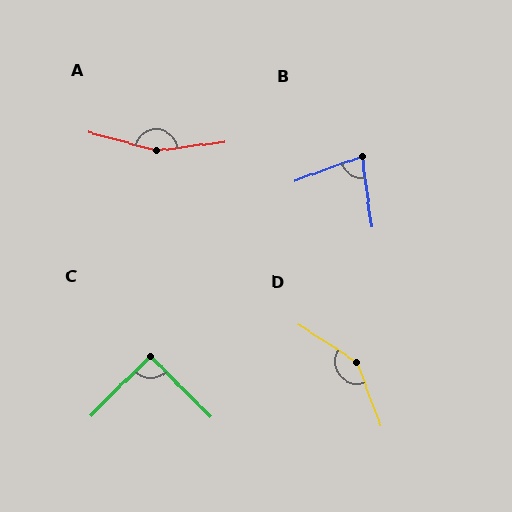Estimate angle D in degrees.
Approximately 143 degrees.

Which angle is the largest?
A, at approximately 158 degrees.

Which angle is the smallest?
B, at approximately 78 degrees.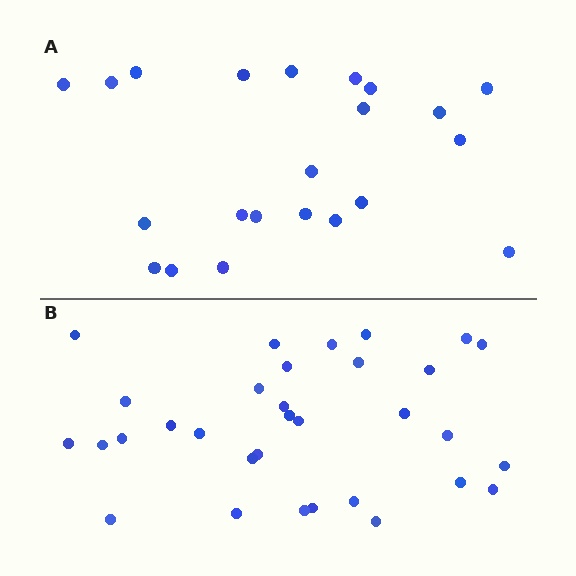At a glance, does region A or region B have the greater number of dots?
Region B (the bottom region) has more dots.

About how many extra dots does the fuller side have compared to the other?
Region B has roughly 10 or so more dots than region A.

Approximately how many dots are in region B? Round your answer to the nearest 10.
About 30 dots. (The exact count is 32, which rounds to 30.)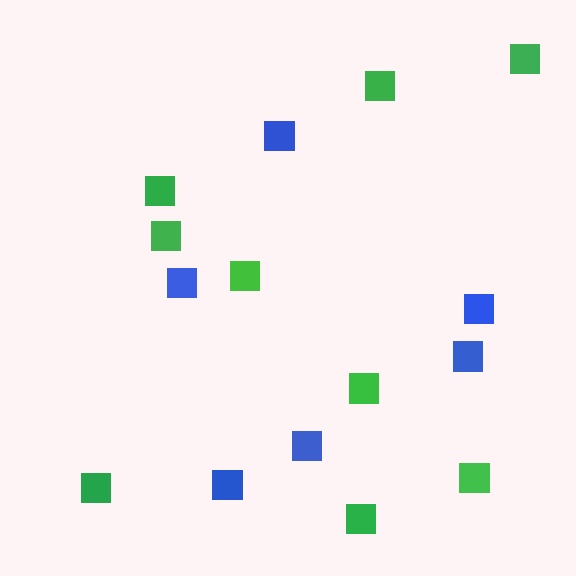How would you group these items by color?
There are 2 groups: one group of blue squares (6) and one group of green squares (9).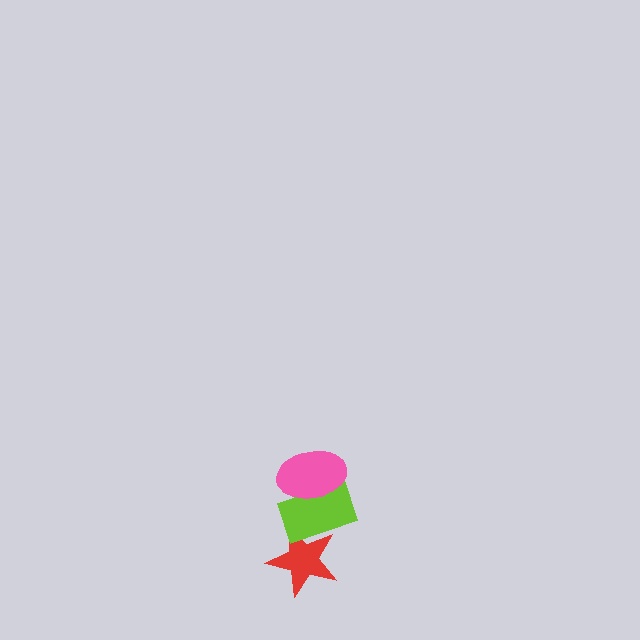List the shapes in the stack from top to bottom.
From top to bottom: the pink ellipse, the lime rectangle, the red star.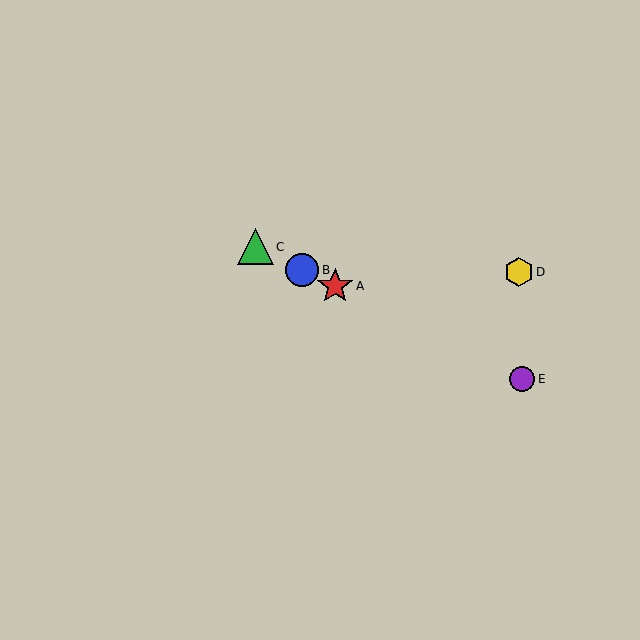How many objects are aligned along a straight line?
4 objects (A, B, C, E) are aligned along a straight line.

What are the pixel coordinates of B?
Object B is at (302, 270).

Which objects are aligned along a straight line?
Objects A, B, C, E are aligned along a straight line.